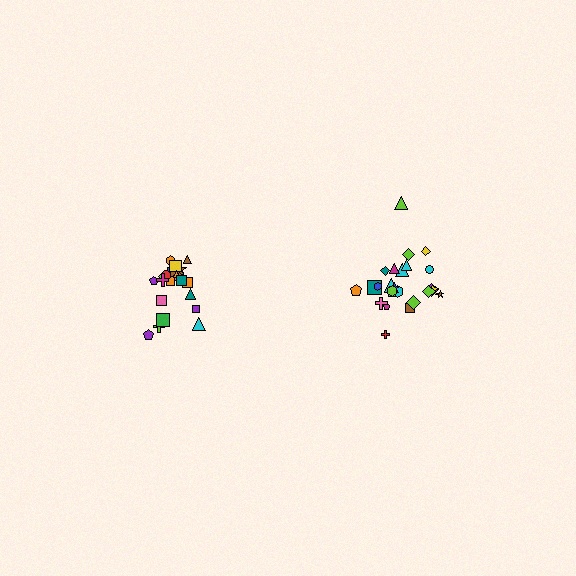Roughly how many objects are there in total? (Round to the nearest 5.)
Roughly 45 objects in total.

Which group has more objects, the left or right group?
The right group.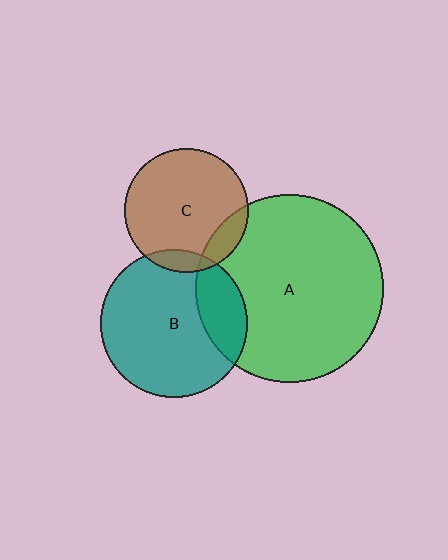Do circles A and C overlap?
Yes.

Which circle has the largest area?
Circle A (green).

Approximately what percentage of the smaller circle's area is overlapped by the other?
Approximately 15%.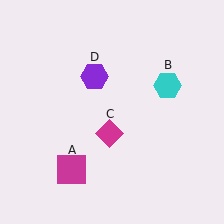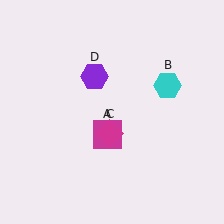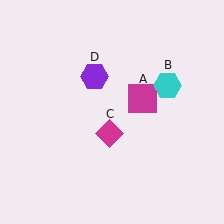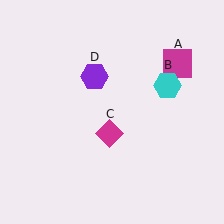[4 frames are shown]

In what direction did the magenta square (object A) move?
The magenta square (object A) moved up and to the right.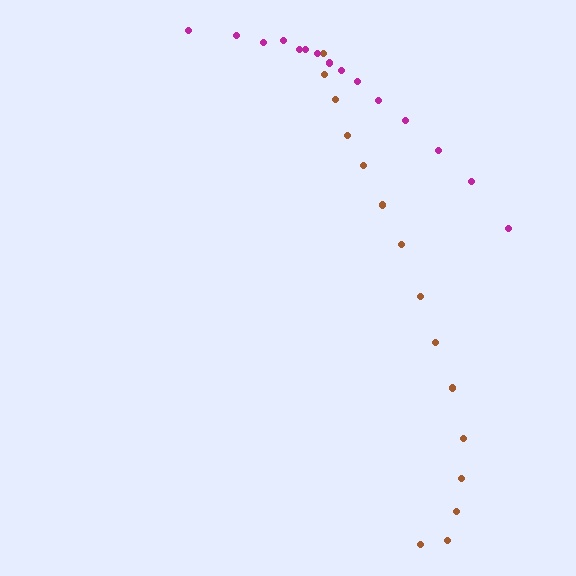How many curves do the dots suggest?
There are 2 distinct paths.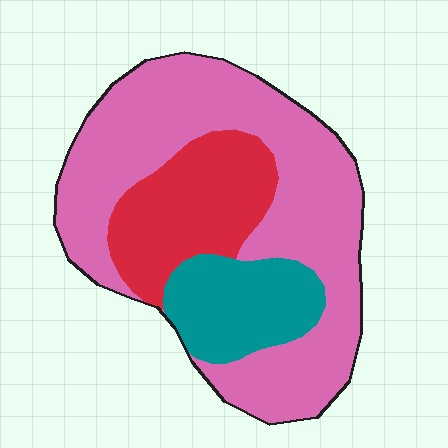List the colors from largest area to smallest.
From largest to smallest: pink, red, teal.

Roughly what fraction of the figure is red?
Red takes up about one fifth (1/5) of the figure.